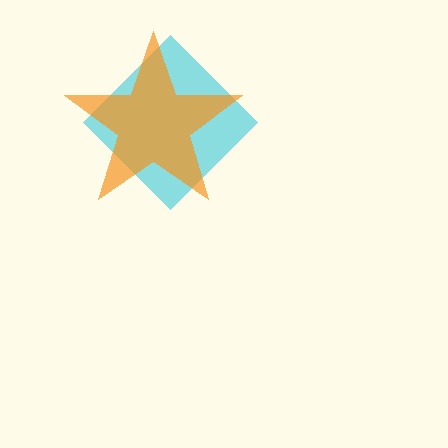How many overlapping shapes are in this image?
There are 2 overlapping shapes in the image.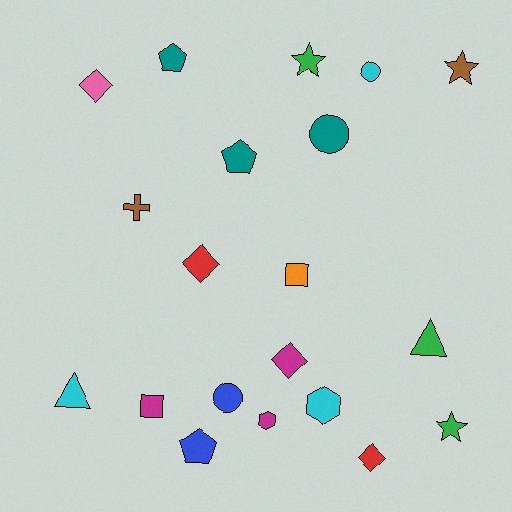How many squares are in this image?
There are 2 squares.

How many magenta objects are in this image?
There are 3 magenta objects.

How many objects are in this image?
There are 20 objects.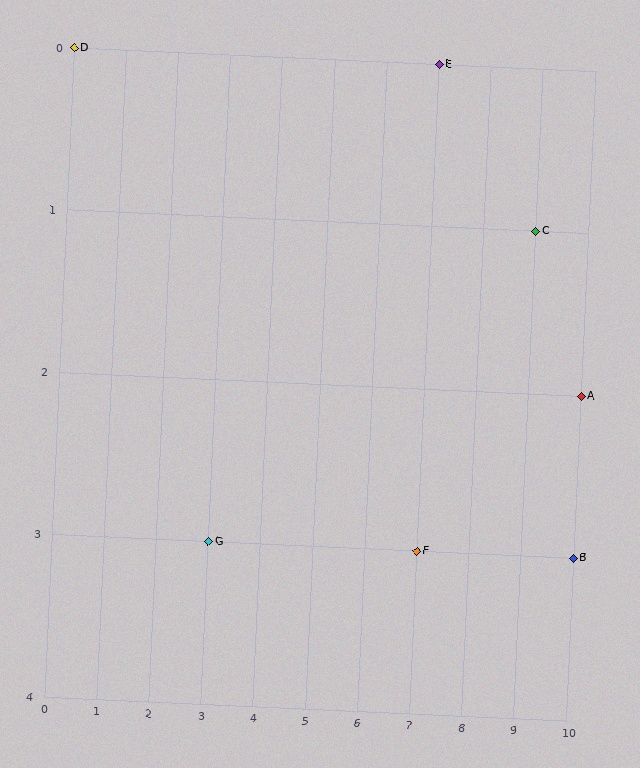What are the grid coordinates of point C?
Point C is at grid coordinates (9, 1).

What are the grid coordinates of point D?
Point D is at grid coordinates (0, 0).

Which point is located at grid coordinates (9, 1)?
Point C is at (9, 1).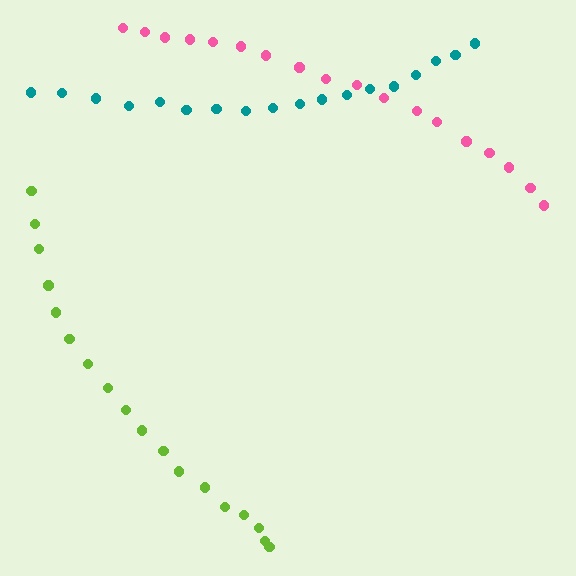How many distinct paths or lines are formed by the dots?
There are 3 distinct paths.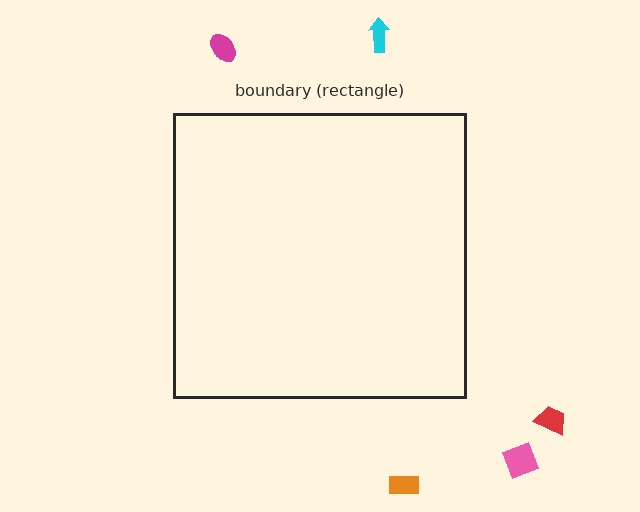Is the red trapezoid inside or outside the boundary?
Outside.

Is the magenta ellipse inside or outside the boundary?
Outside.